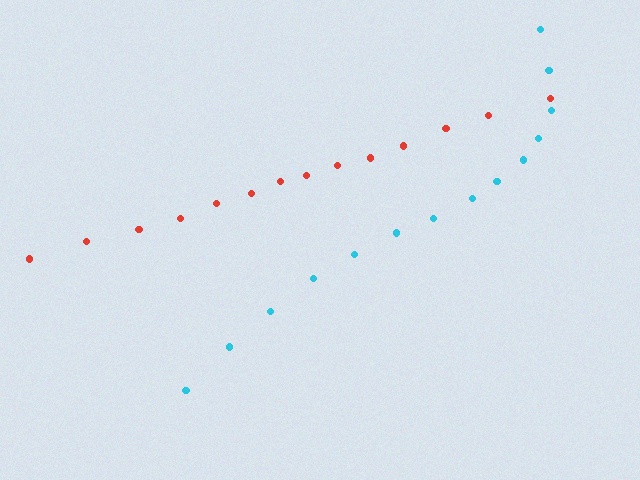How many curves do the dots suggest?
There are 2 distinct paths.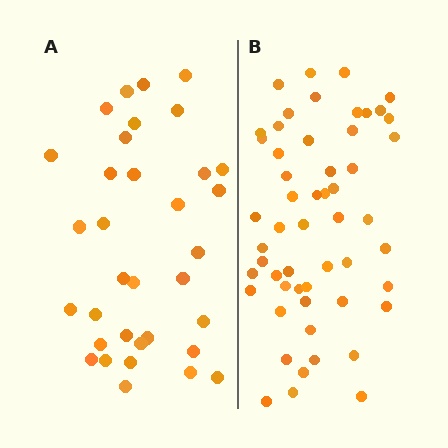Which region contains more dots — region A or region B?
Region B (the right region) has more dots.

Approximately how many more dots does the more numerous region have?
Region B has approximately 20 more dots than region A.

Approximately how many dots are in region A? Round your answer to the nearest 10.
About 30 dots. (The exact count is 34, which rounds to 30.)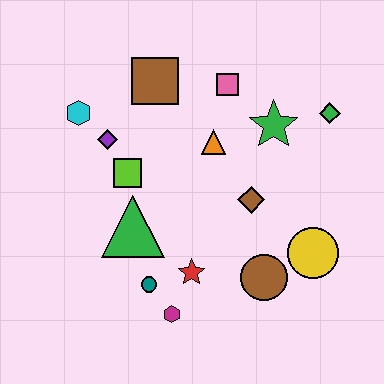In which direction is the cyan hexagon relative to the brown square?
The cyan hexagon is to the left of the brown square.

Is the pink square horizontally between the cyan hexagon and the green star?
Yes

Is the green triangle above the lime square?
No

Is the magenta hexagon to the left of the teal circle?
No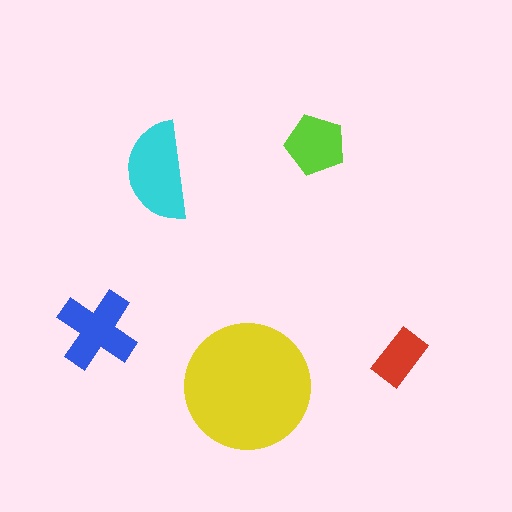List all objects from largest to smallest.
The yellow circle, the cyan semicircle, the blue cross, the lime pentagon, the red rectangle.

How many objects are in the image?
There are 5 objects in the image.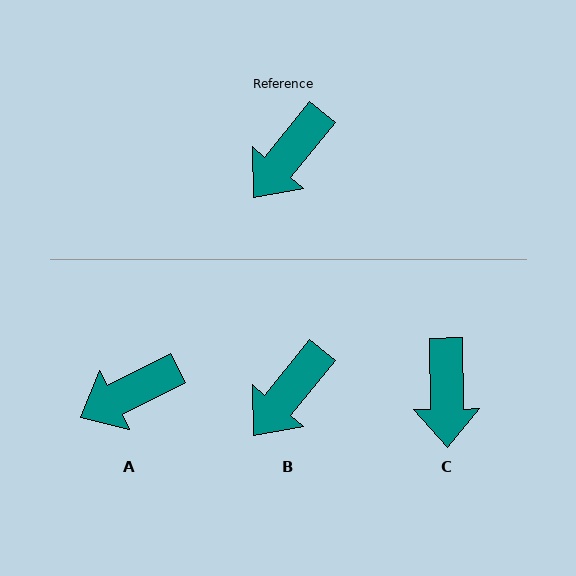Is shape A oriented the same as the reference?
No, it is off by about 24 degrees.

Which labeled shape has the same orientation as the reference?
B.